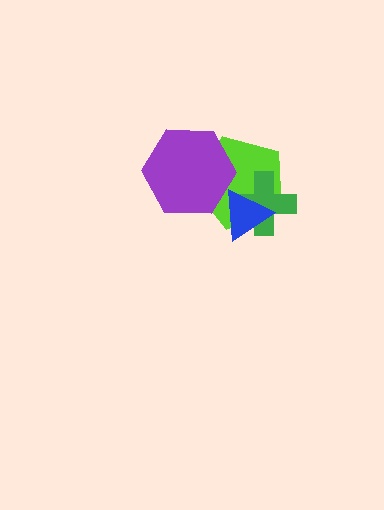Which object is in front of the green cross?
The blue triangle is in front of the green cross.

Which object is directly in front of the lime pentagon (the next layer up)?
The green cross is directly in front of the lime pentagon.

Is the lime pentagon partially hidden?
Yes, it is partially covered by another shape.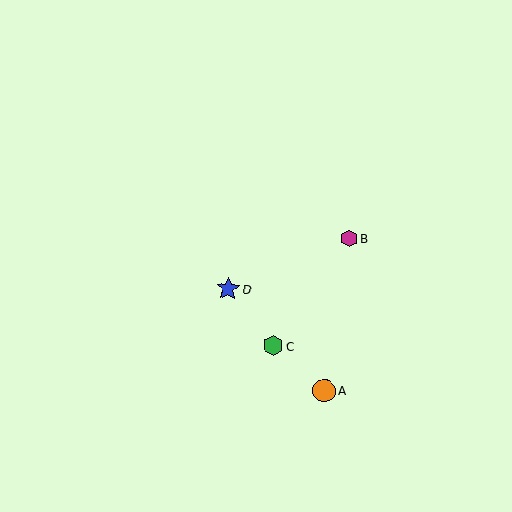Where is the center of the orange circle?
The center of the orange circle is at (324, 391).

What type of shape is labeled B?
Shape B is a magenta hexagon.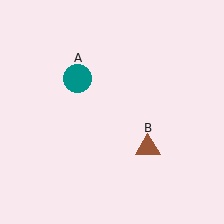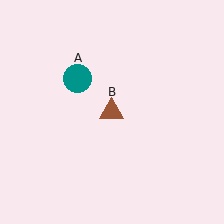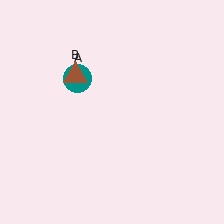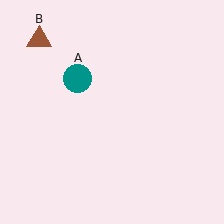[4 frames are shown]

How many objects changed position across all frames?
1 object changed position: brown triangle (object B).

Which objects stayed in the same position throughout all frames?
Teal circle (object A) remained stationary.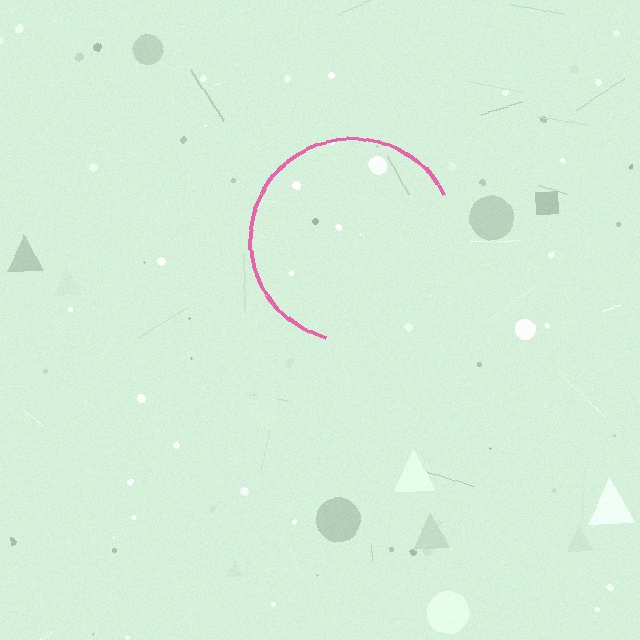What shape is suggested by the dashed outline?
The dashed outline suggests a circle.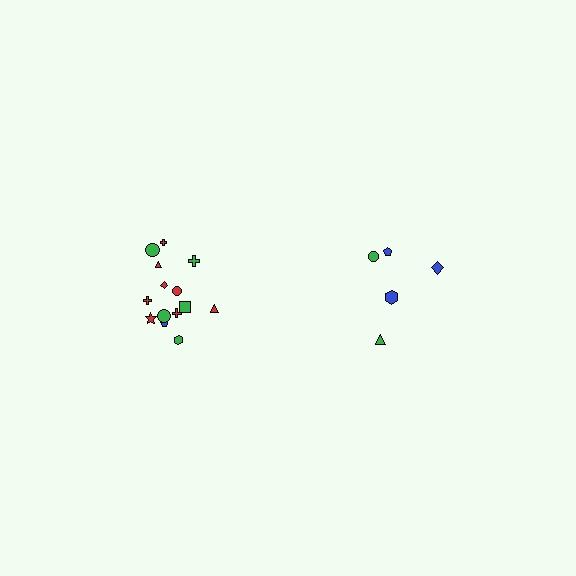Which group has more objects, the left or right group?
The left group.